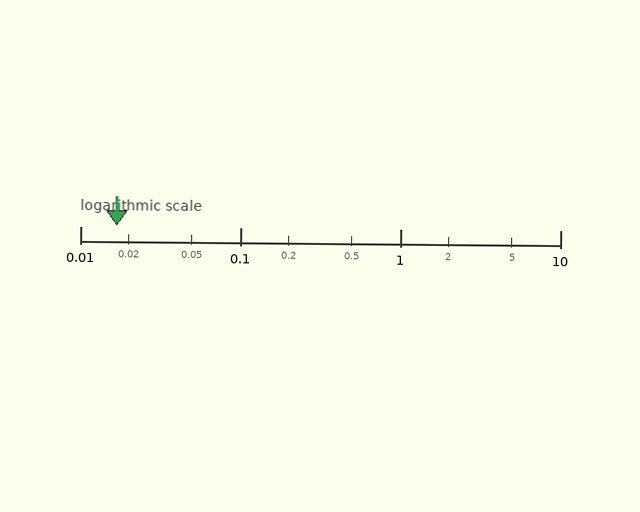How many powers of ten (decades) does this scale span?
The scale spans 3 decades, from 0.01 to 10.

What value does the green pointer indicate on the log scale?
The pointer indicates approximately 0.017.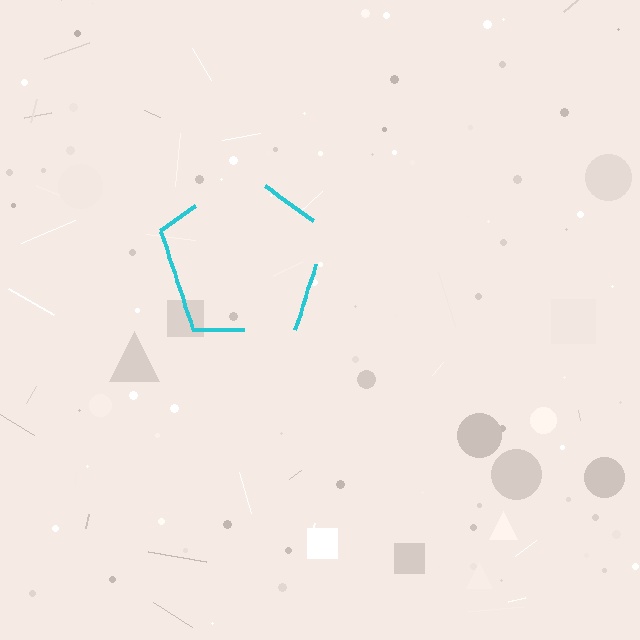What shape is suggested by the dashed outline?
The dashed outline suggests a pentagon.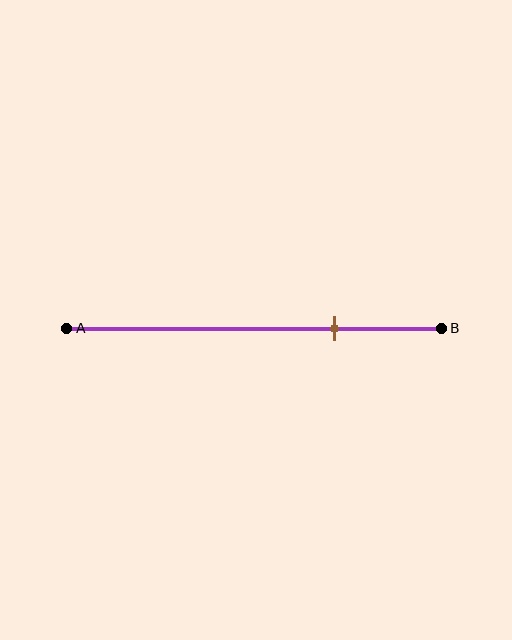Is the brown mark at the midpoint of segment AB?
No, the mark is at about 70% from A, not at the 50% midpoint.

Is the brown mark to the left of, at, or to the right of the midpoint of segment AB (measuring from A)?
The brown mark is to the right of the midpoint of segment AB.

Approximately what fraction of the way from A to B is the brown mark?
The brown mark is approximately 70% of the way from A to B.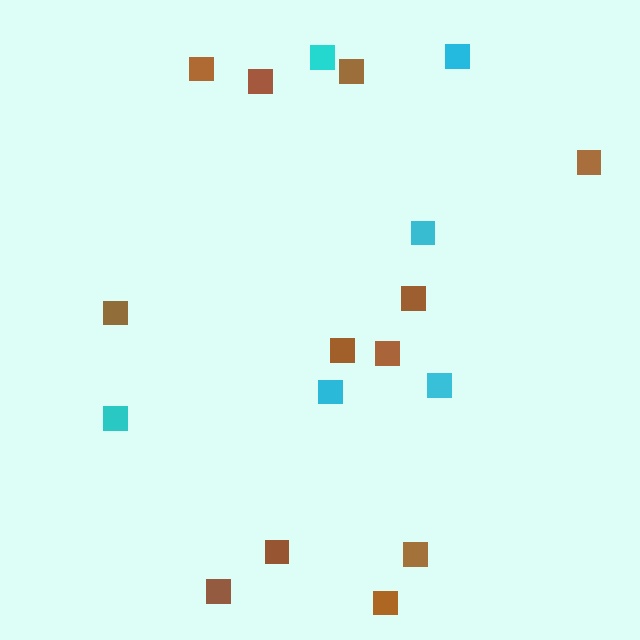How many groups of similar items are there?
There are 2 groups: one group of cyan squares (6) and one group of brown squares (12).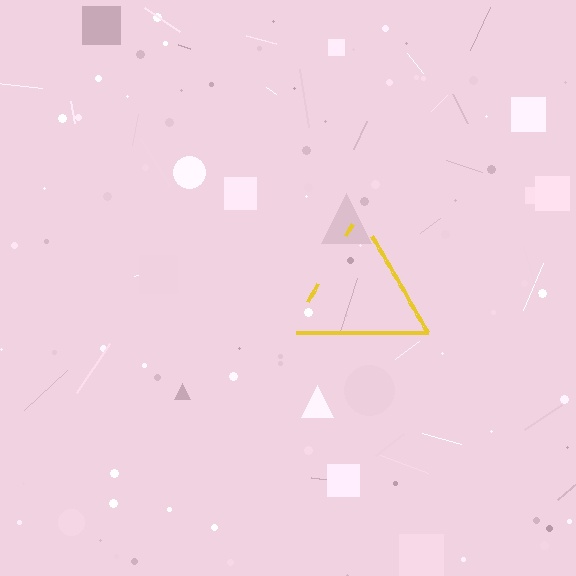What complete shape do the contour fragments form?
The contour fragments form a triangle.